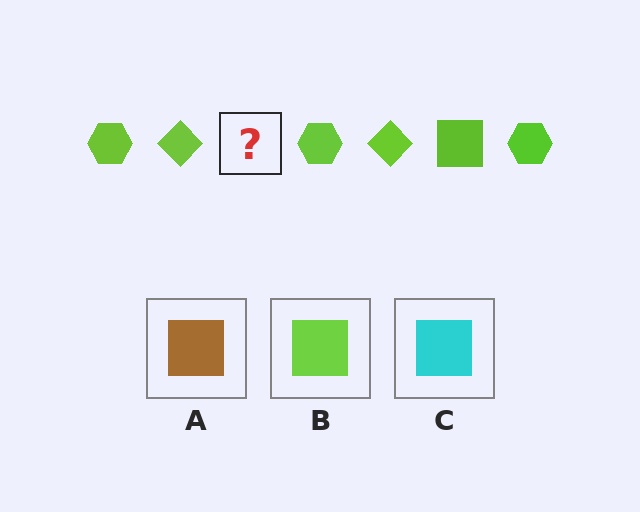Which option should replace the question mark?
Option B.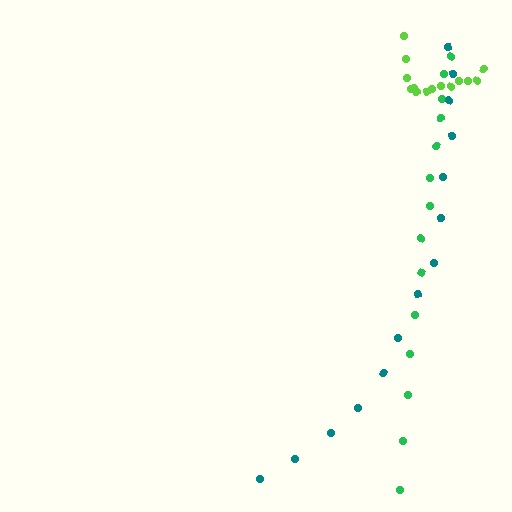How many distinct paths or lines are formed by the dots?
There are 3 distinct paths.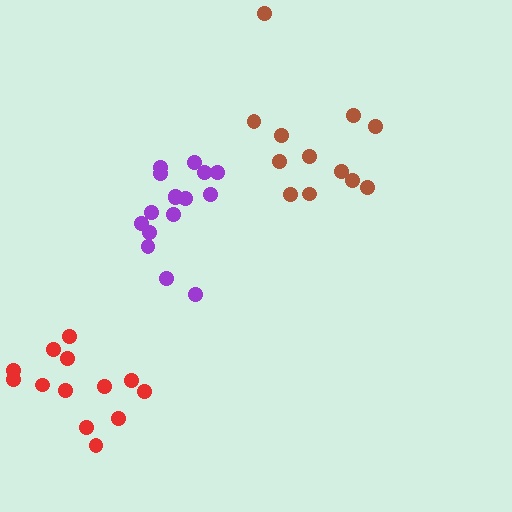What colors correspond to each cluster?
The clusters are colored: purple, red, brown.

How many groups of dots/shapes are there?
There are 3 groups.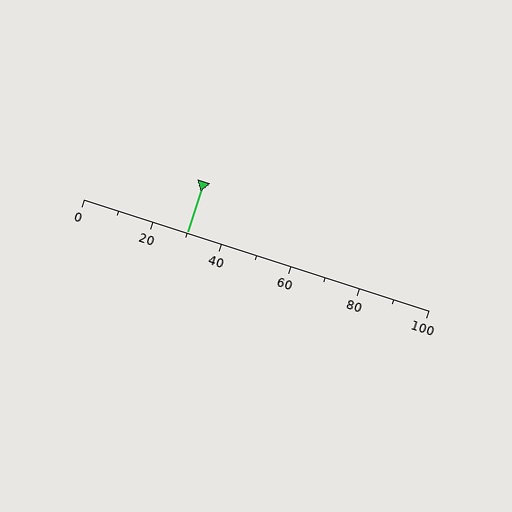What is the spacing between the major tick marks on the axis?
The major ticks are spaced 20 apart.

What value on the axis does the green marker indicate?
The marker indicates approximately 30.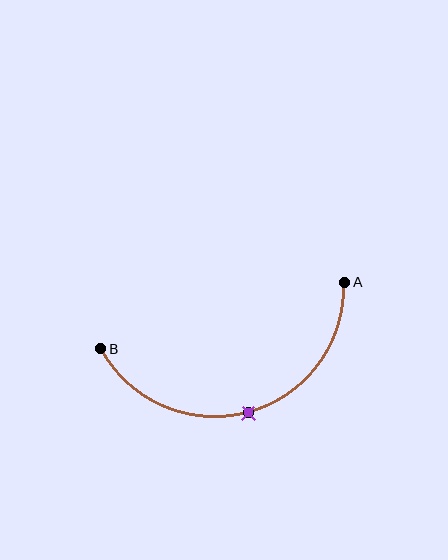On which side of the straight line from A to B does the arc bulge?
The arc bulges below the straight line connecting A and B.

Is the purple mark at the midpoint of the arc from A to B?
Yes. The purple mark lies on the arc at equal arc-length from both A and B — it is the arc midpoint.